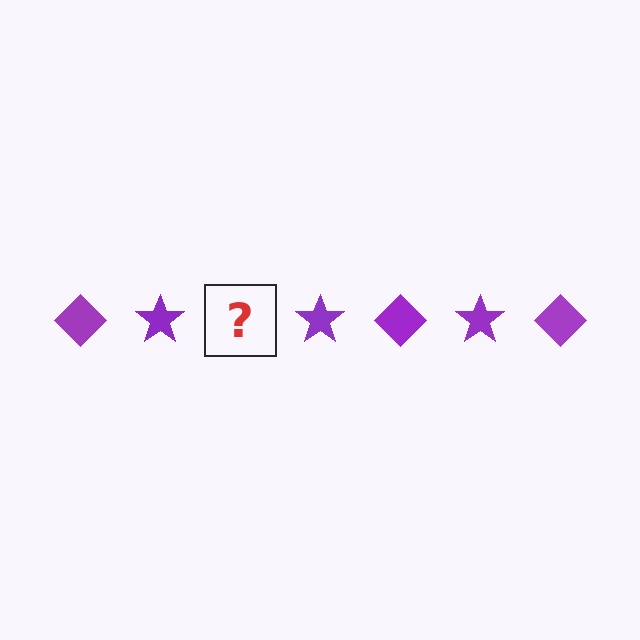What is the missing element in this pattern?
The missing element is a purple diamond.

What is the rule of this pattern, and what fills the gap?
The rule is that the pattern cycles through diamond, star shapes in purple. The gap should be filled with a purple diamond.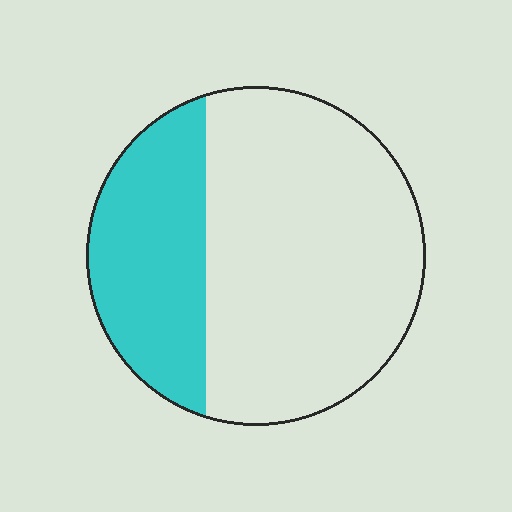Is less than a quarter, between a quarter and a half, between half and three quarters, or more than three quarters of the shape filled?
Between a quarter and a half.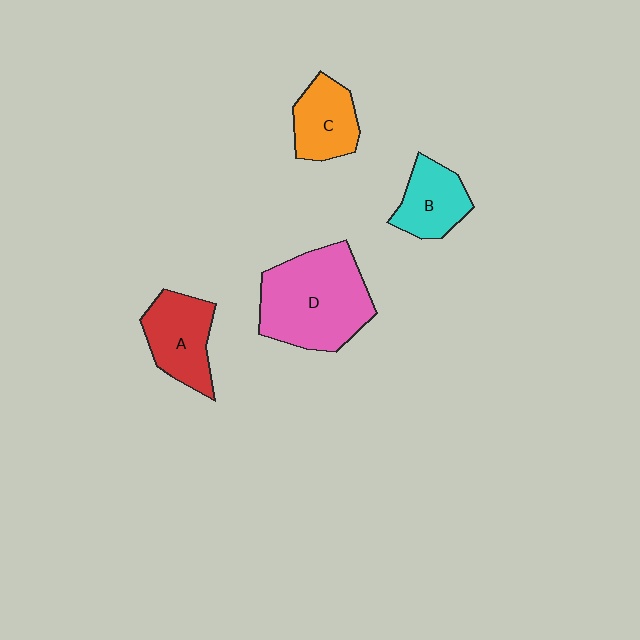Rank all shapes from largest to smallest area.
From largest to smallest: D (pink), A (red), C (orange), B (cyan).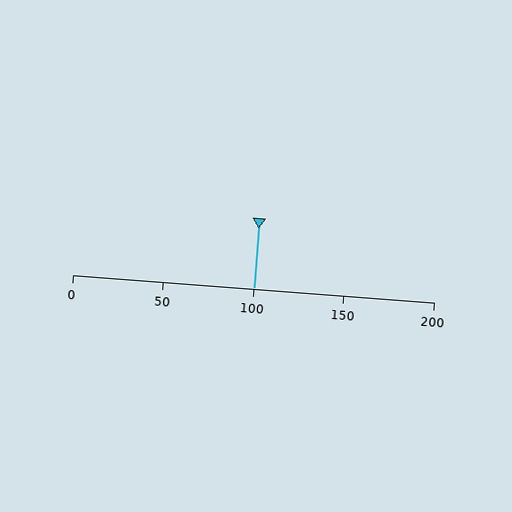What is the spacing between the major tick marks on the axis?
The major ticks are spaced 50 apart.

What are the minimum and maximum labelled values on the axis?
The axis runs from 0 to 200.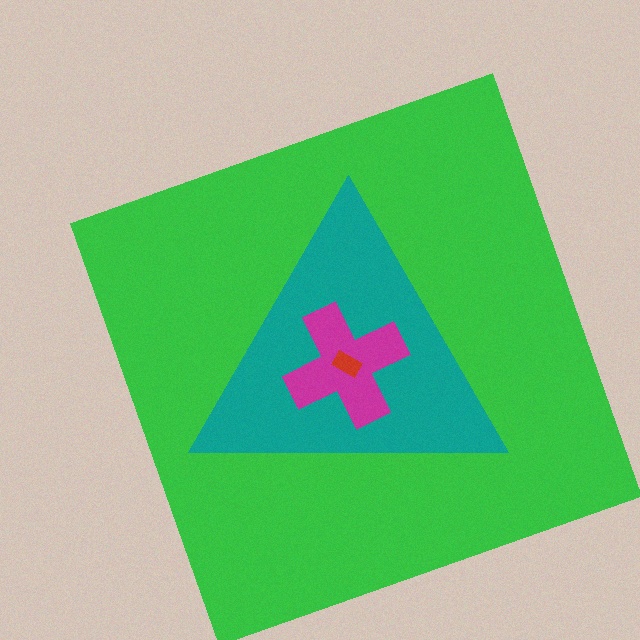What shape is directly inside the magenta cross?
The red rectangle.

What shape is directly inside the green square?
The teal triangle.